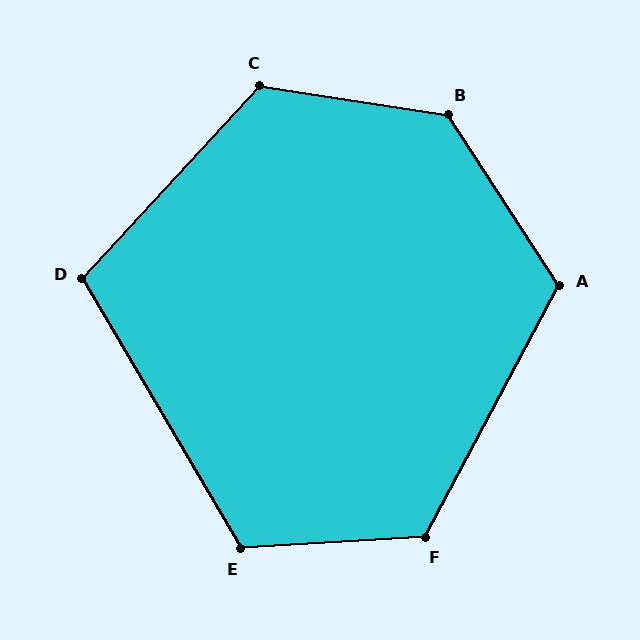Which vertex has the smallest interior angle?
D, at approximately 107 degrees.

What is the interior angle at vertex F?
Approximately 121 degrees (obtuse).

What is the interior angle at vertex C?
Approximately 124 degrees (obtuse).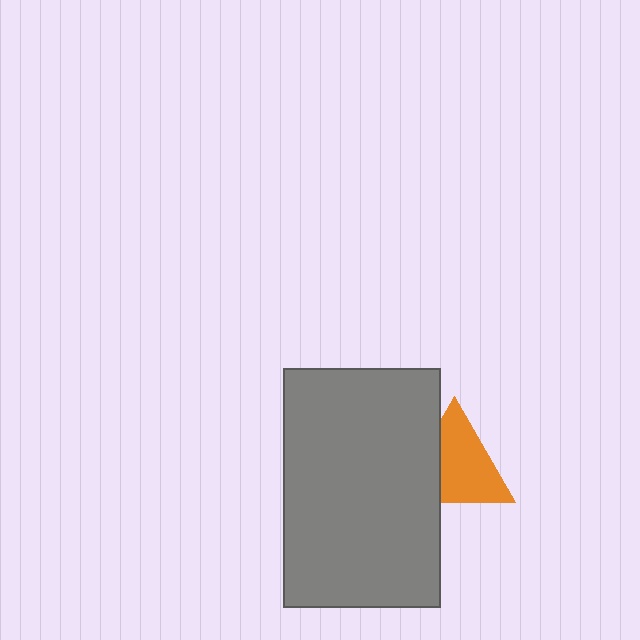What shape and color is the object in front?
The object in front is a gray rectangle.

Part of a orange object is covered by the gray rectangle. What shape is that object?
It is a triangle.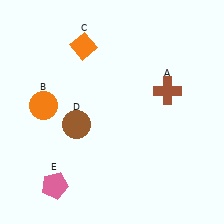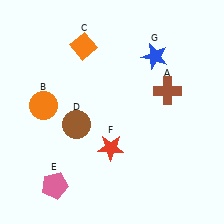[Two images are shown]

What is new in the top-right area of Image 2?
A blue star (G) was added in the top-right area of Image 2.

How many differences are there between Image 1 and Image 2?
There are 2 differences between the two images.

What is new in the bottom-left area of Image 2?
A red star (F) was added in the bottom-left area of Image 2.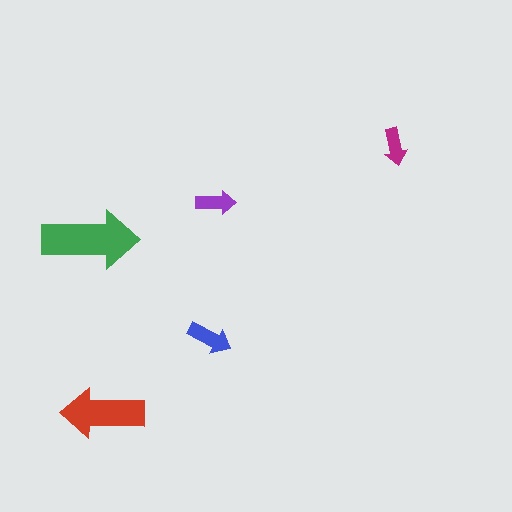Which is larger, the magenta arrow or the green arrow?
The green one.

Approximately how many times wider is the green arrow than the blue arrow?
About 2 times wider.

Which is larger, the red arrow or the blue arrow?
The red one.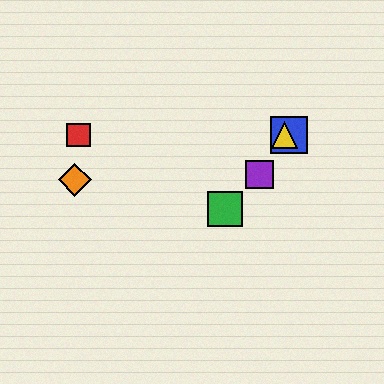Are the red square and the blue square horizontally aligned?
Yes, both are at y≈135.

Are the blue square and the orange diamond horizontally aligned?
No, the blue square is at y≈135 and the orange diamond is at y≈180.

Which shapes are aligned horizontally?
The red square, the blue square, the yellow triangle are aligned horizontally.